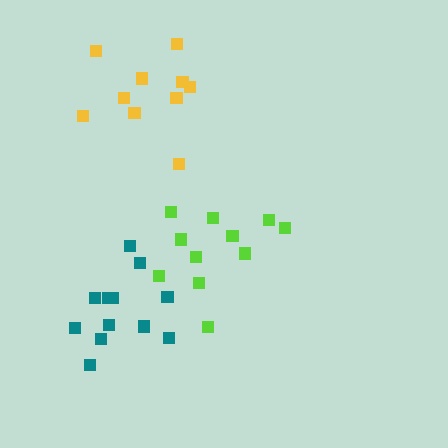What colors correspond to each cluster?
The clusters are colored: yellow, lime, teal.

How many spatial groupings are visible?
There are 3 spatial groupings.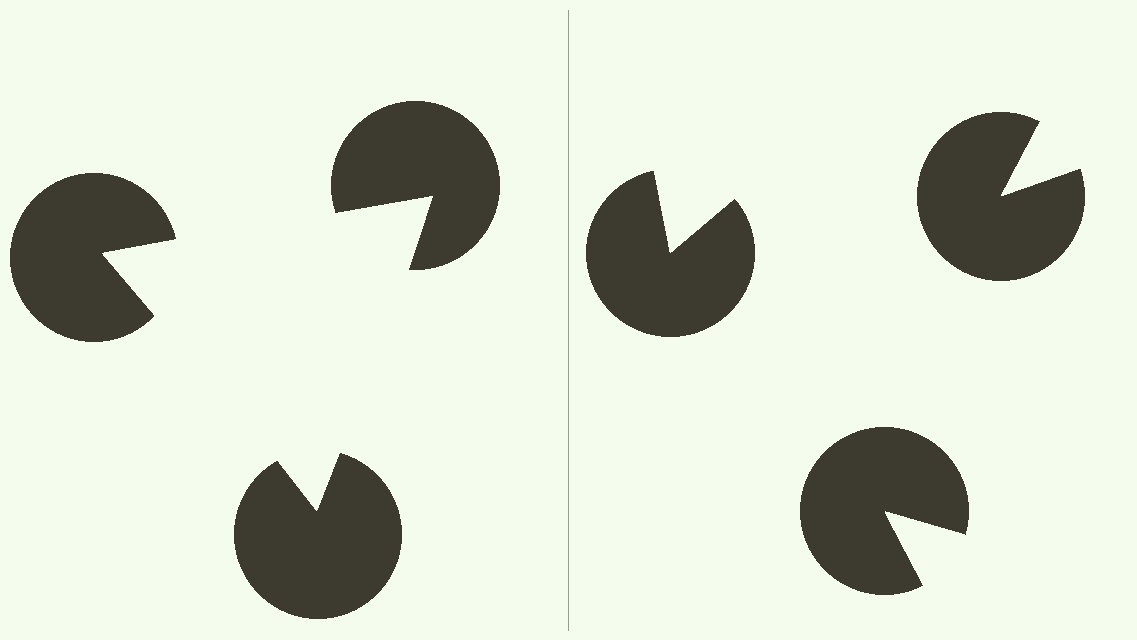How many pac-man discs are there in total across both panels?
6 — 3 on each side.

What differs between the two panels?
The pac-man discs are positioned identically on both sides; only the wedge orientations differ. On the left they align to a triangle; on the right they are misaligned.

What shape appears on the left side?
An illusory triangle.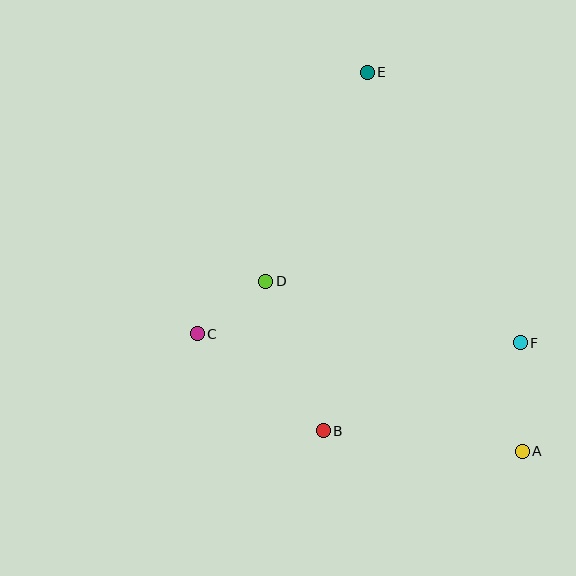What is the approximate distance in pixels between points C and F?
The distance between C and F is approximately 323 pixels.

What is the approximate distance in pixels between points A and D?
The distance between A and D is approximately 308 pixels.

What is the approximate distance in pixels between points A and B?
The distance between A and B is approximately 200 pixels.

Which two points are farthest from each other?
Points A and E are farthest from each other.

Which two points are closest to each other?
Points C and D are closest to each other.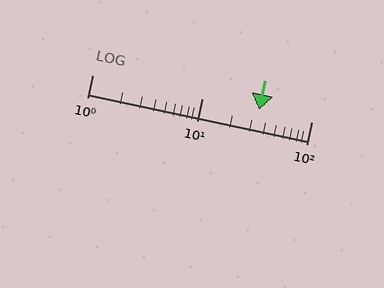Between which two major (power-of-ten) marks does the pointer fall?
The pointer is between 10 and 100.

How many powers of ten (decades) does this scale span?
The scale spans 2 decades, from 1 to 100.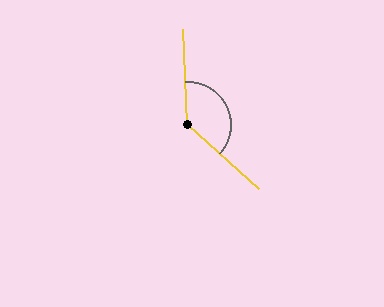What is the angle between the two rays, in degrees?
Approximately 135 degrees.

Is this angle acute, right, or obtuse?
It is obtuse.